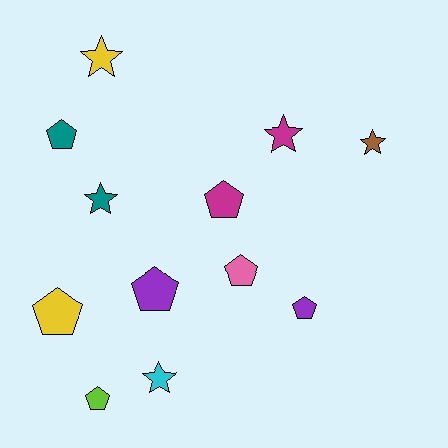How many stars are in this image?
There are 5 stars.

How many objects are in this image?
There are 12 objects.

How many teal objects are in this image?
There are 2 teal objects.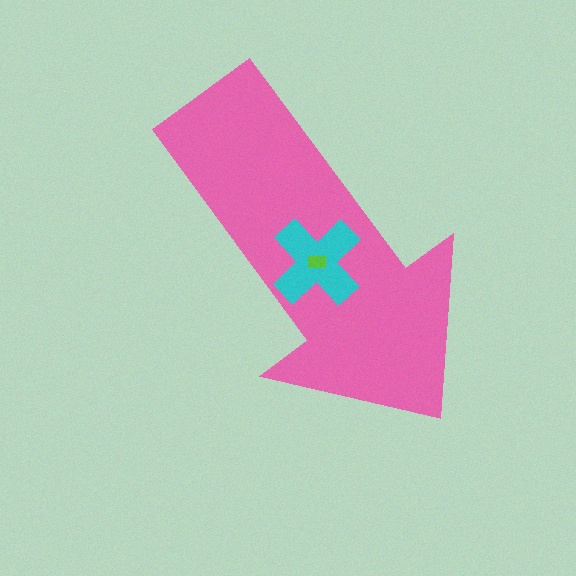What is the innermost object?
The lime rectangle.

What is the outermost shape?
The pink arrow.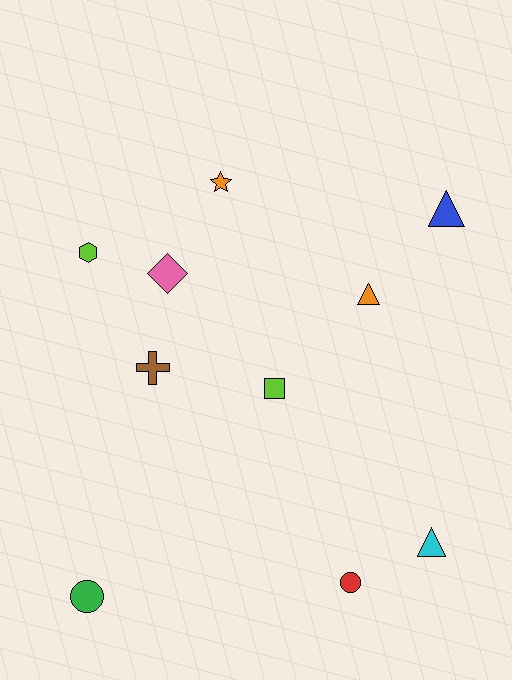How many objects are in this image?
There are 10 objects.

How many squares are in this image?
There is 1 square.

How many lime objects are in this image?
There are 2 lime objects.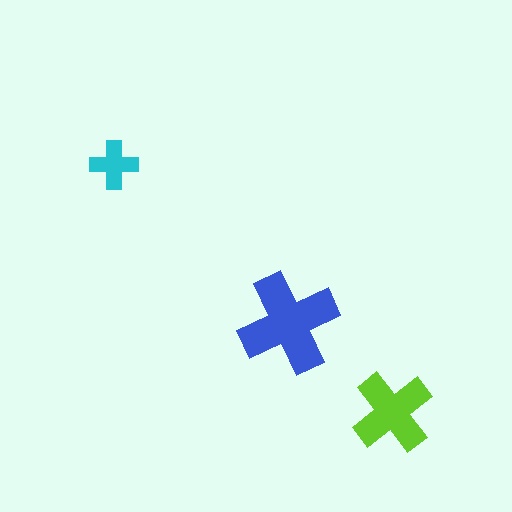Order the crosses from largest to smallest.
the blue one, the lime one, the cyan one.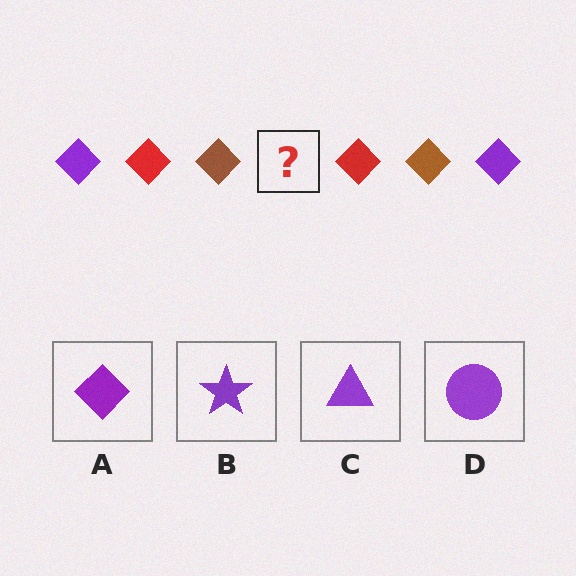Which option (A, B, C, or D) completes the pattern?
A.